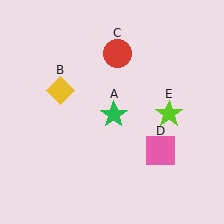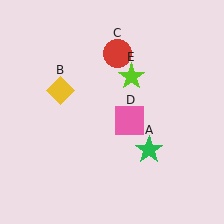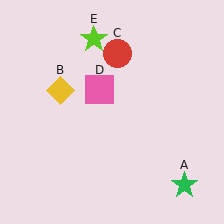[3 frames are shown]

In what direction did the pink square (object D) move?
The pink square (object D) moved up and to the left.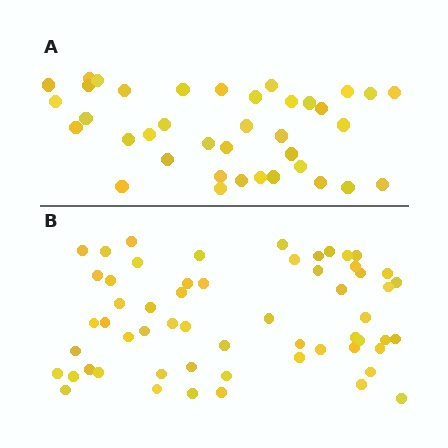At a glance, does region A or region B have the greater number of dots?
Region B (the bottom region) has more dots.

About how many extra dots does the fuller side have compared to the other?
Region B has approximately 20 more dots than region A.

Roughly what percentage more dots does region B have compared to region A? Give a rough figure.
About 55% more.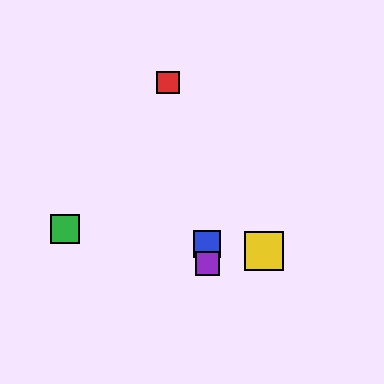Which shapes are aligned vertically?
The blue square, the purple square are aligned vertically.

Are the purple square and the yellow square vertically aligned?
No, the purple square is at x≈207 and the yellow square is at x≈264.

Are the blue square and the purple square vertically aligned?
Yes, both are at x≈207.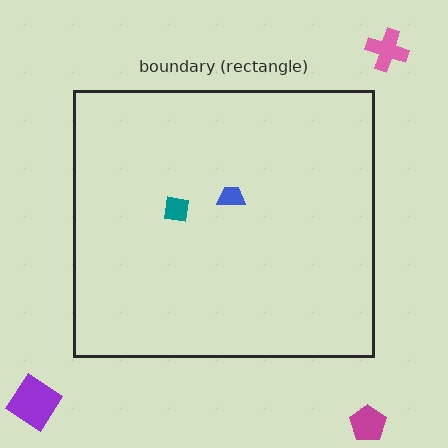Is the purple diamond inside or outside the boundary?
Outside.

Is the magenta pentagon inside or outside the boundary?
Outside.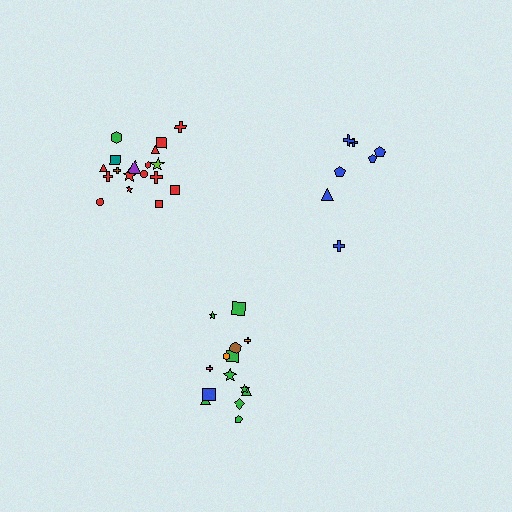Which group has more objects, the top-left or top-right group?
The top-left group.